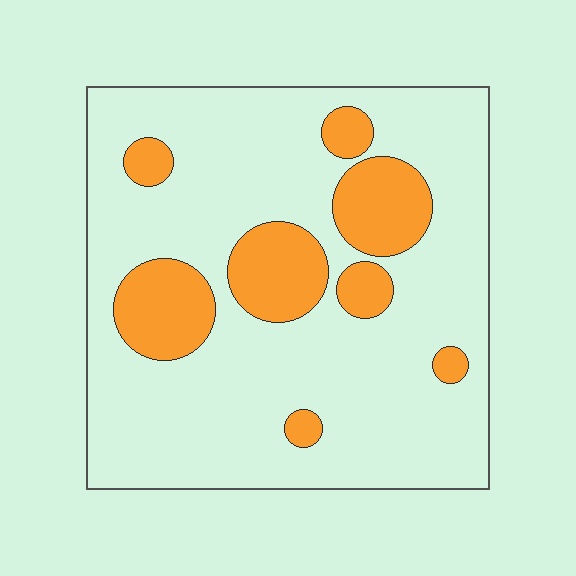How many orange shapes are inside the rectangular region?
8.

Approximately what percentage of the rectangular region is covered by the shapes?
Approximately 20%.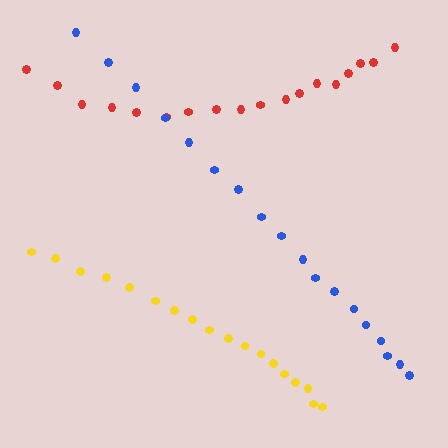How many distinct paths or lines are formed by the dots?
There are 3 distinct paths.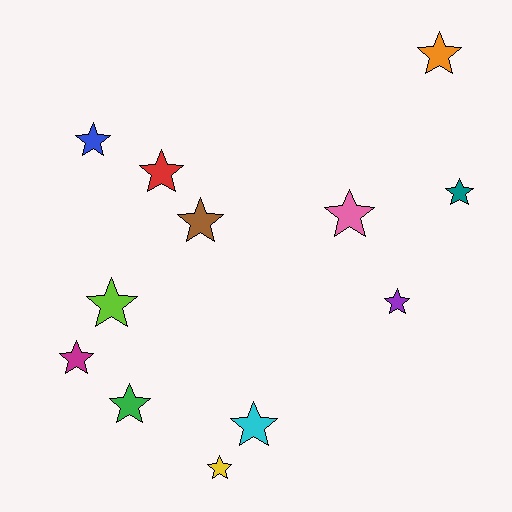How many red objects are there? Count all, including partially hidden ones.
There is 1 red object.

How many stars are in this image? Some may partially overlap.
There are 12 stars.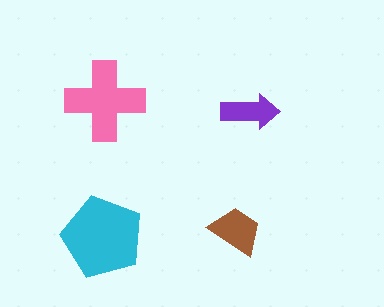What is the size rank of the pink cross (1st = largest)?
2nd.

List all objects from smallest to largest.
The purple arrow, the brown trapezoid, the pink cross, the cyan pentagon.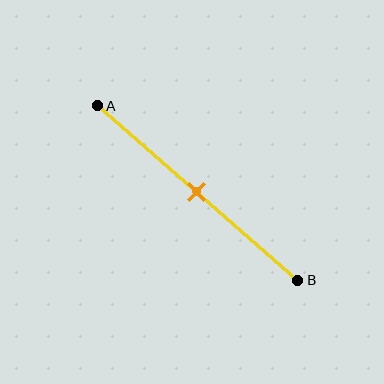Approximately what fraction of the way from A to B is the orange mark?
The orange mark is approximately 50% of the way from A to B.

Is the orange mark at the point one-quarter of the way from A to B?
No, the mark is at about 50% from A, not at the 25% one-quarter point.